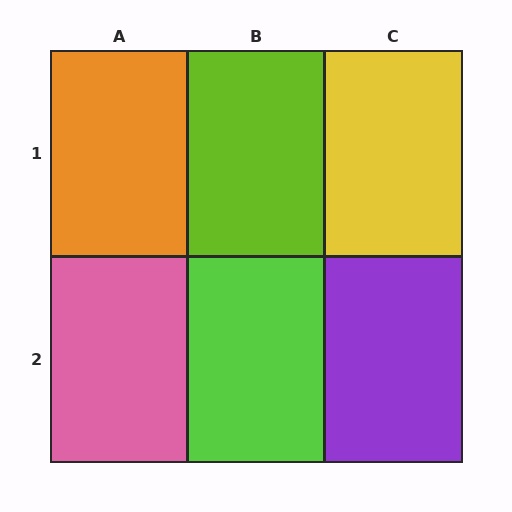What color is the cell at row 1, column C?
Yellow.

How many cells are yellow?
1 cell is yellow.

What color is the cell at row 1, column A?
Orange.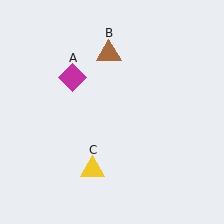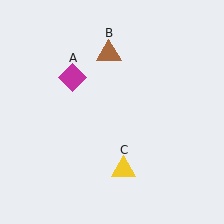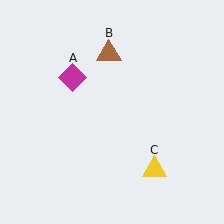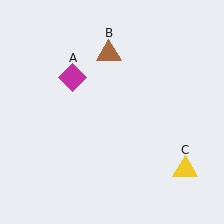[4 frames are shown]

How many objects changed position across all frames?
1 object changed position: yellow triangle (object C).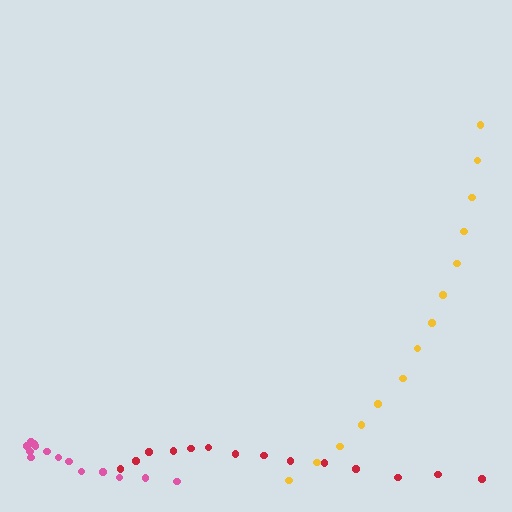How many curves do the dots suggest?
There are 3 distinct paths.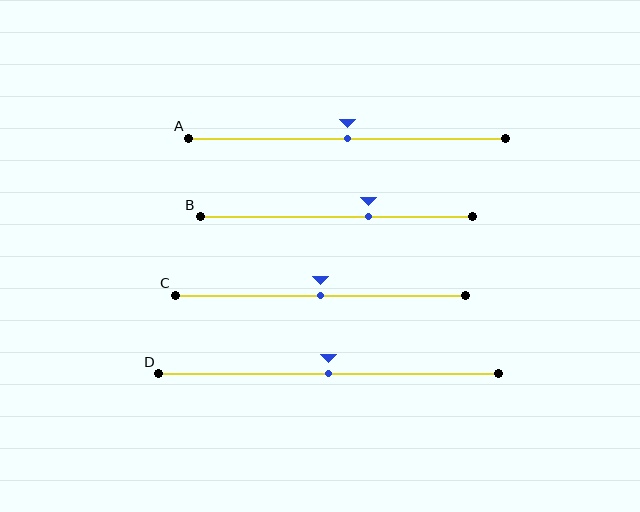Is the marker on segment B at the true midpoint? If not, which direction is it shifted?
No, the marker on segment B is shifted to the right by about 12% of the segment length.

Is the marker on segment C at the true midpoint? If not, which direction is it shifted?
Yes, the marker on segment C is at the true midpoint.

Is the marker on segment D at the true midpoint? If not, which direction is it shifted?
Yes, the marker on segment D is at the true midpoint.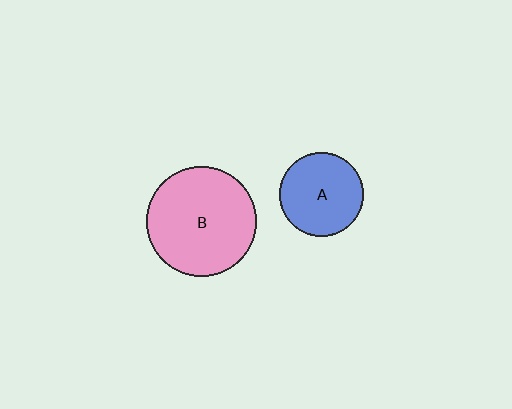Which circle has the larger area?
Circle B (pink).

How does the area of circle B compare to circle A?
Approximately 1.7 times.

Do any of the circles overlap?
No, none of the circles overlap.